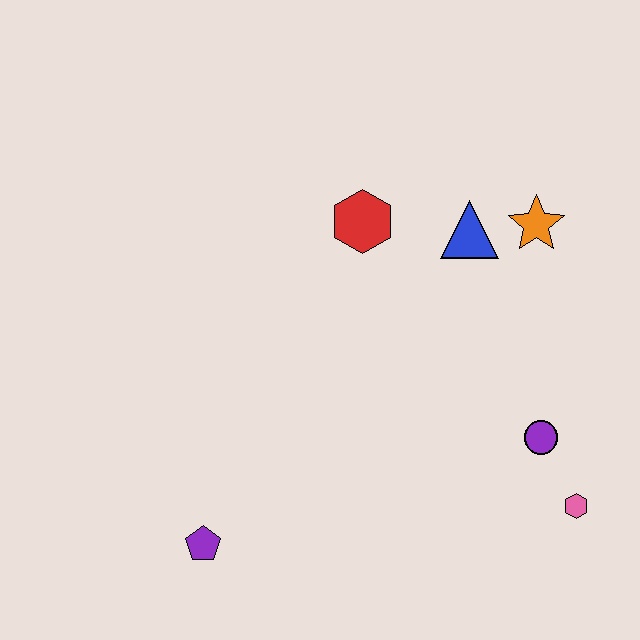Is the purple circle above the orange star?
No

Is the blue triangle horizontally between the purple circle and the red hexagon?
Yes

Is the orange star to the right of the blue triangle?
Yes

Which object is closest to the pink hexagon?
The purple circle is closest to the pink hexagon.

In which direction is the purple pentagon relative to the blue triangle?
The purple pentagon is below the blue triangle.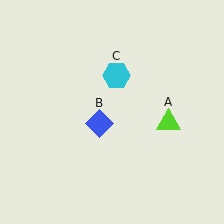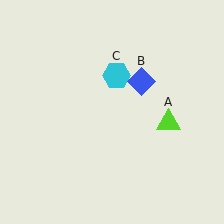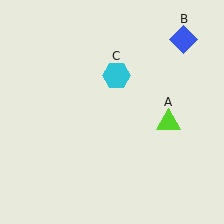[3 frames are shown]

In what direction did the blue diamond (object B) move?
The blue diamond (object B) moved up and to the right.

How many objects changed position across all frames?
1 object changed position: blue diamond (object B).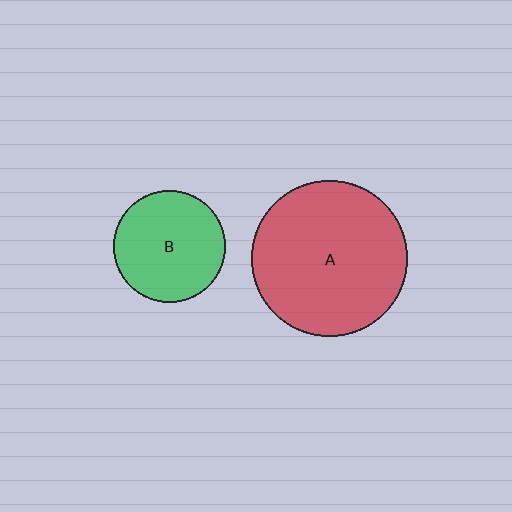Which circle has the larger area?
Circle A (red).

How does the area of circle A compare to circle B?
Approximately 1.9 times.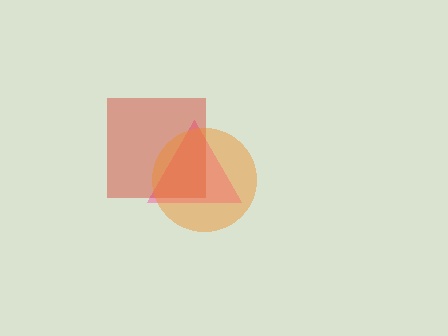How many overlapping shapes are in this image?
There are 3 overlapping shapes in the image.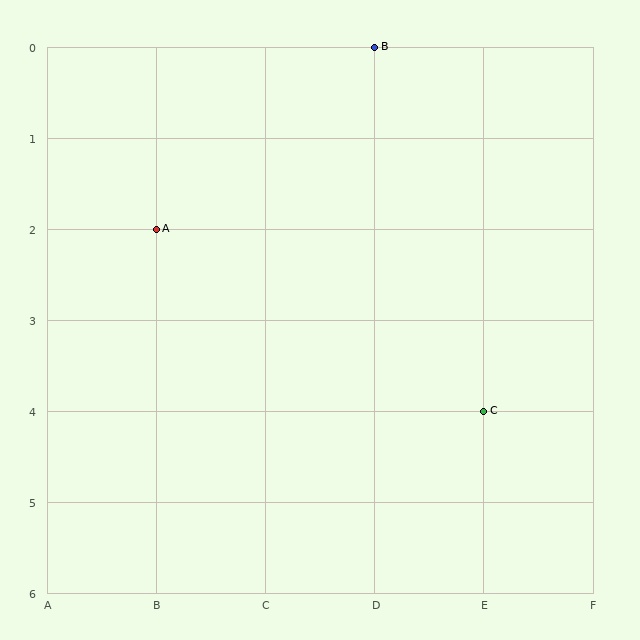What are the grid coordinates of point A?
Point A is at grid coordinates (B, 2).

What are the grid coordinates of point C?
Point C is at grid coordinates (E, 4).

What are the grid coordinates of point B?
Point B is at grid coordinates (D, 0).